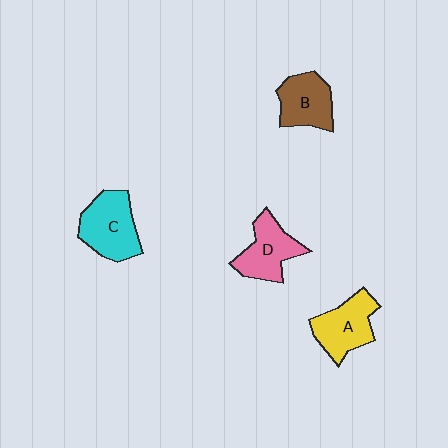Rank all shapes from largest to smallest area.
From largest to smallest: C (cyan), A (yellow), D (pink), B (brown).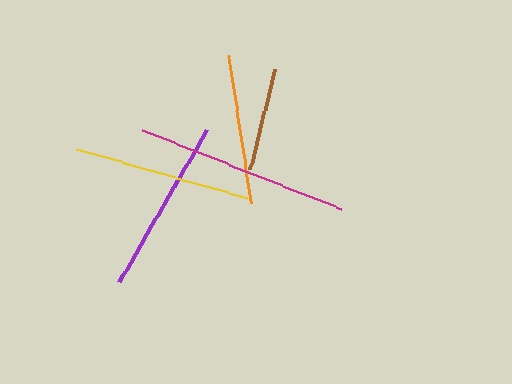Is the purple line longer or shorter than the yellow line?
The yellow line is longer than the purple line.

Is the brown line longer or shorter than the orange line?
The orange line is longer than the brown line.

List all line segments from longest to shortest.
From longest to shortest: magenta, yellow, purple, orange, brown.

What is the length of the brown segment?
The brown segment is approximately 102 pixels long.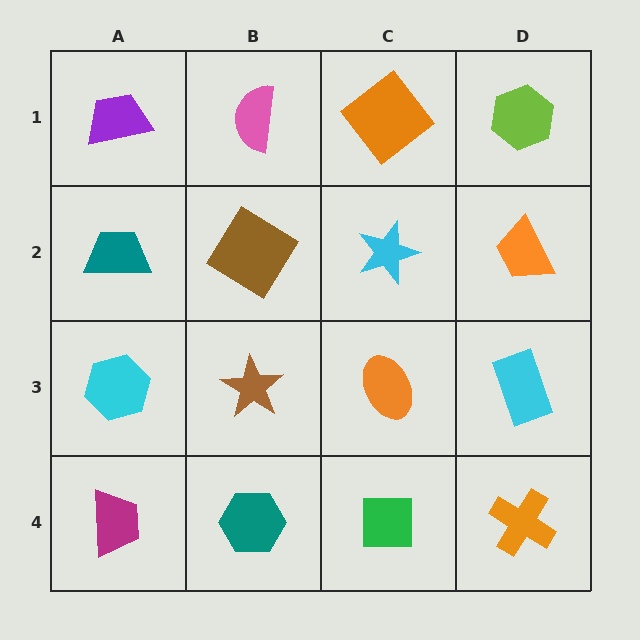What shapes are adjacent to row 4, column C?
An orange ellipse (row 3, column C), a teal hexagon (row 4, column B), an orange cross (row 4, column D).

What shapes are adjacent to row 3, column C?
A cyan star (row 2, column C), a green square (row 4, column C), a brown star (row 3, column B), a cyan rectangle (row 3, column D).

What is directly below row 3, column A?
A magenta trapezoid.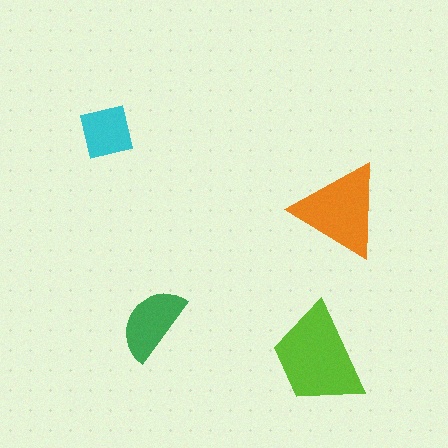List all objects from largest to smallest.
The lime trapezoid, the orange triangle, the green semicircle, the cyan square.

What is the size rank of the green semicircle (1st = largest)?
3rd.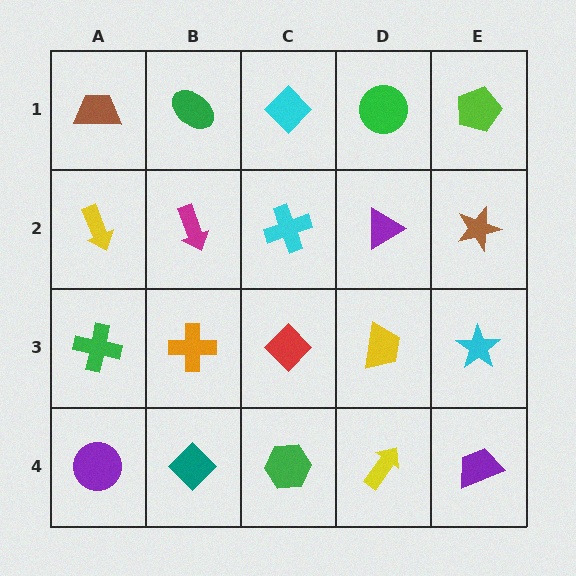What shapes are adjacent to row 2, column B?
A green ellipse (row 1, column B), an orange cross (row 3, column B), a yellow arrow (row 2, column A), a cyan cross (row 2, column C).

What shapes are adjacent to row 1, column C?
A cyan cross (row 2, column C), a green ellipse (row 1, column B), a green circle (row 1, column D).